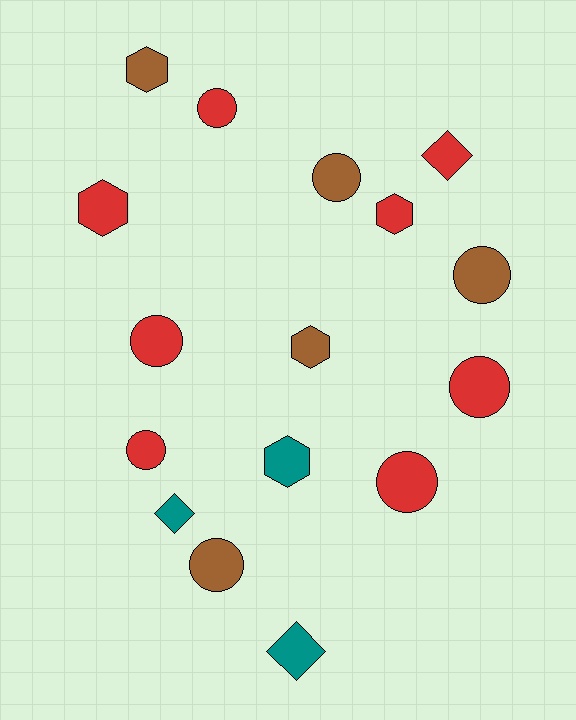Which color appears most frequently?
Red, with 8 objects.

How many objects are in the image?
There are 16 objects.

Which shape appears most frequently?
Circle, with 8 objects.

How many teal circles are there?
There are no teal circles.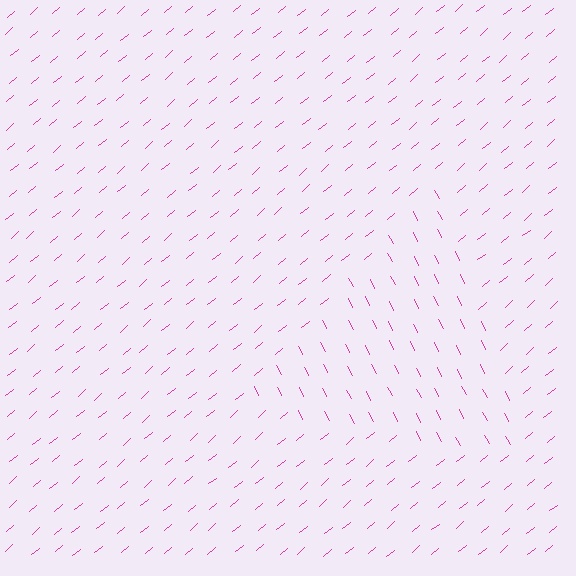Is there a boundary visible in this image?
Yes, there is a texture boundary formed by a change in line orientation.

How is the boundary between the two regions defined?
The boundary is defined purely by a change in line orientation (approximately 77 degrees difference). All lines are the same color and thickness.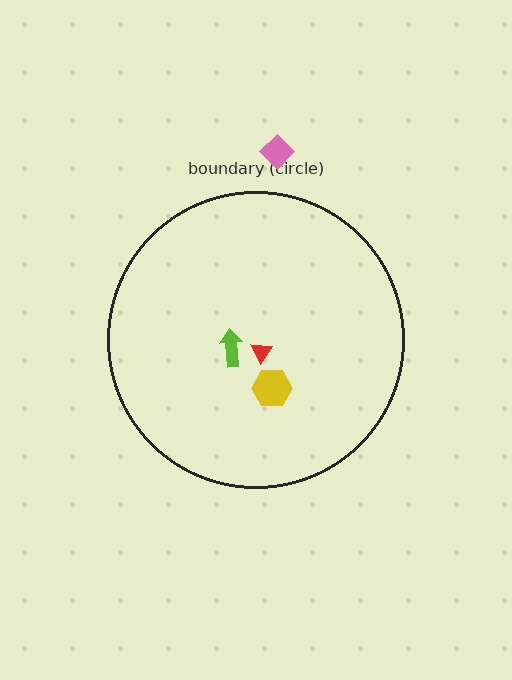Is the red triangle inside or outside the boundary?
Inside.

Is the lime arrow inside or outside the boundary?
Inside.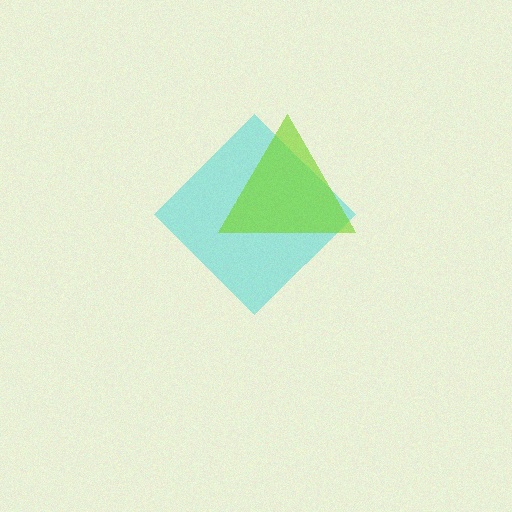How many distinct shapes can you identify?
There are 2 distinct shapes: a cyan diamond, a lime triangle.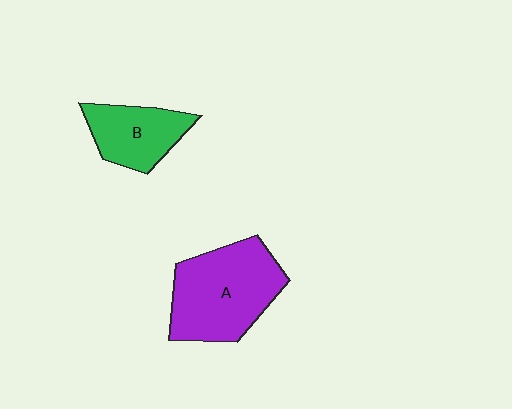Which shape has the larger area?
Shape A (purple).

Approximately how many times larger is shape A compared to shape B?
Approximately 1.7 times.